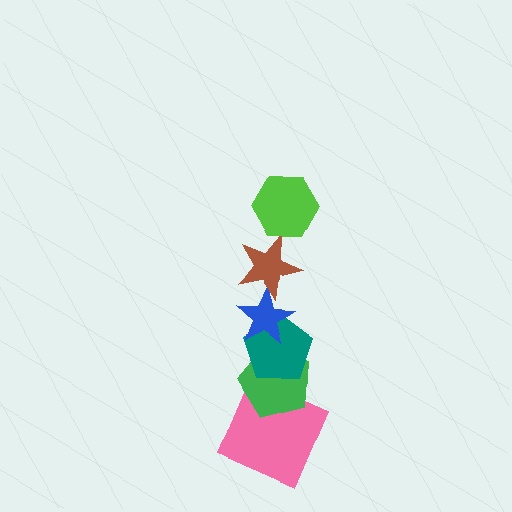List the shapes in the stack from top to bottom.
From top to bottom: the lime hexagon, the brown star, the blue star, the teal pentagon, the green pentagon, the pink square.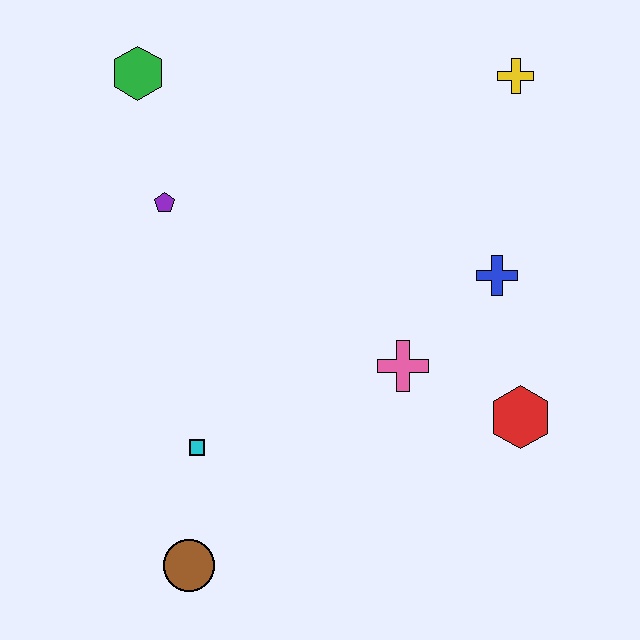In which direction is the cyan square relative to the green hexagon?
The cyan square is below the green hexagon.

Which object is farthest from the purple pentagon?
The red hexagon is farthest from the purple pentagon.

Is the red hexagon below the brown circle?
No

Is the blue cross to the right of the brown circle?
Yes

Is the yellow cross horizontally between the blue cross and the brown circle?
No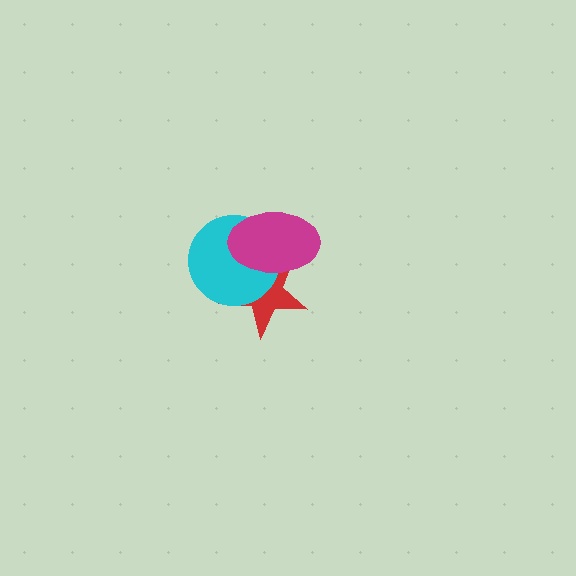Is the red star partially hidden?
Yes, it is partially covered by another shape.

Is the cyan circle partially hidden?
Yes, it is partially covered by another shape.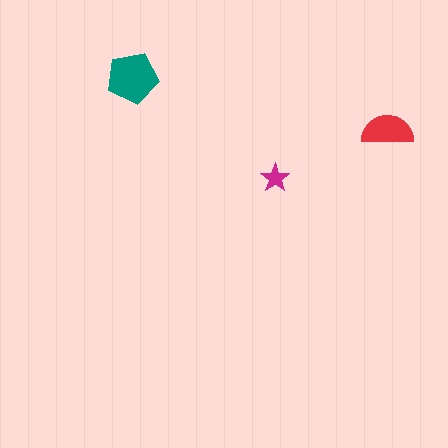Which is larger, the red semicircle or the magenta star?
The red semicircle.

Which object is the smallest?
The magenta star.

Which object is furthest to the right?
The red semicircle is rightmost.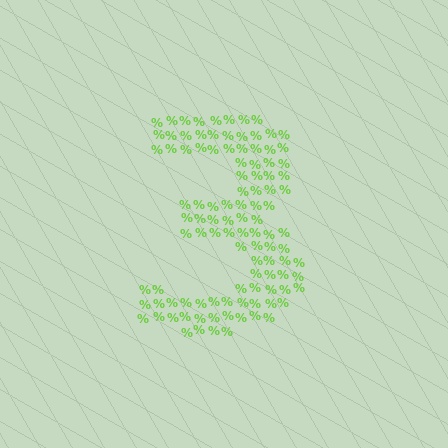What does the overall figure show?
The overall figure shows the digit 3.